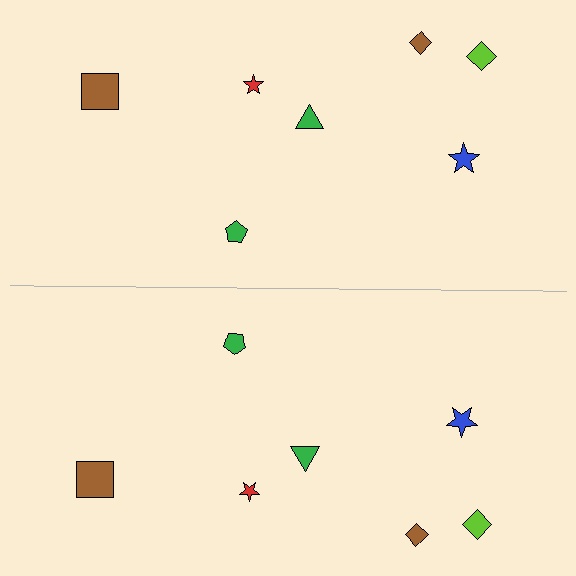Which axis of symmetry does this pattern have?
The pattern has a horizontal axis of symmetry running through the center of the image.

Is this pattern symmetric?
Yes, this pattern has bilateral (reflection) symmetry.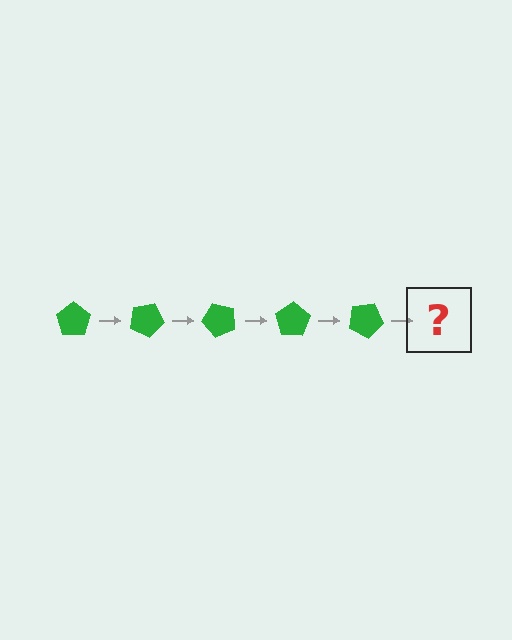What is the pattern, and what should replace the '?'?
The pattern is that the pentagon rotates 25 degrees each step. The '?' should be a green pentagon rotated 125 degrees.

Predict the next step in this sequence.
The next step is a green pentagon rotated 125 degrees.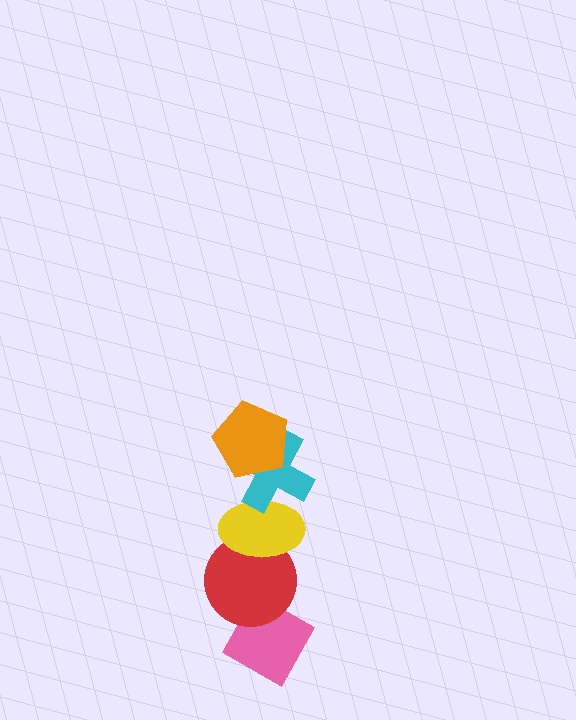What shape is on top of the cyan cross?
The orange pentagon is on top of the cyan cross.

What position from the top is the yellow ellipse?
The yellow ellipse is 3rd from the top.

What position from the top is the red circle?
The red circle is 4th from the top.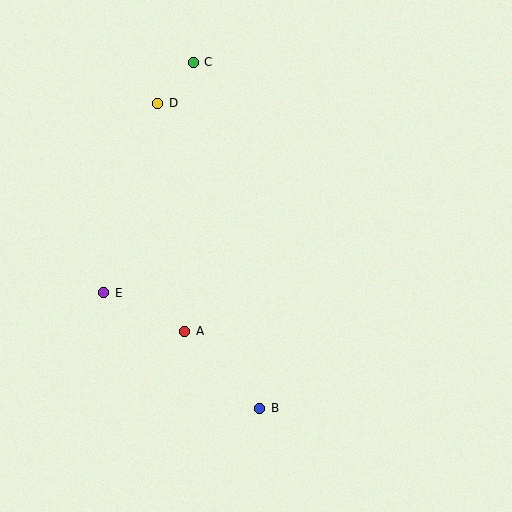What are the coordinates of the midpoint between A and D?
The midpoint between A and D is at (171, 217).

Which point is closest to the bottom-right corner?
Point B is closest to the bottom-right corner.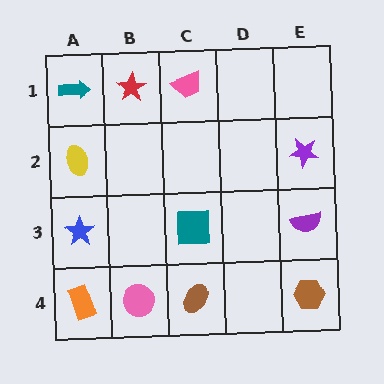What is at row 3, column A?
A blue star.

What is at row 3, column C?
A teal square.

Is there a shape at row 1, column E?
No, that cell is empty.